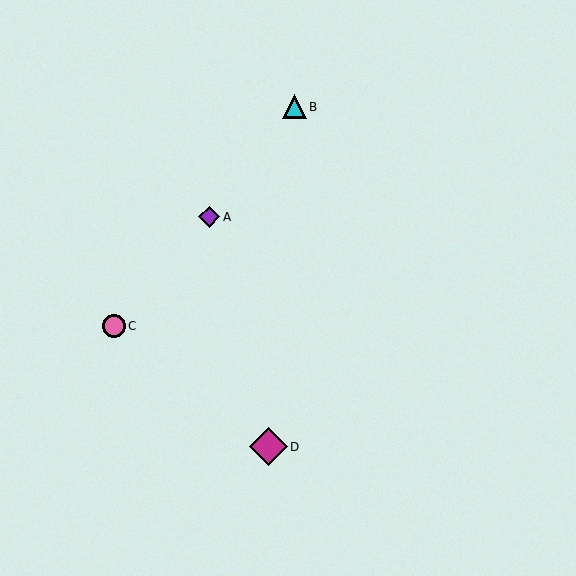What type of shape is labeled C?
Shape C is a pink circle.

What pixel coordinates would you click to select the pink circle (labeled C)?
Click at (114, 326) to select the pink circle C.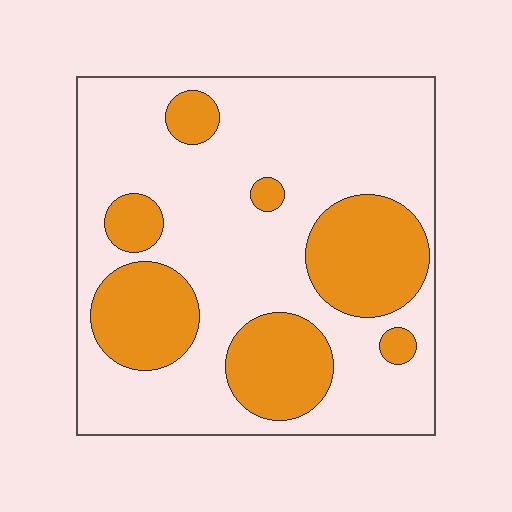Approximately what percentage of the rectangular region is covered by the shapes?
Approximately 30%.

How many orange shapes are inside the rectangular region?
7.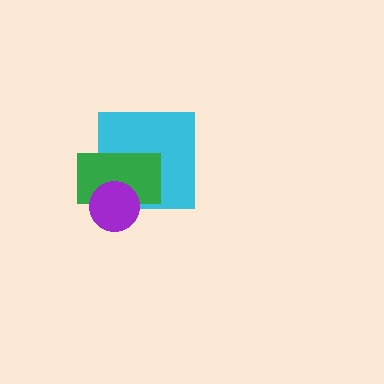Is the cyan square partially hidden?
Yes, it is partially covered by another shape.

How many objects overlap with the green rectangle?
2 objects overlap with the green rectangle.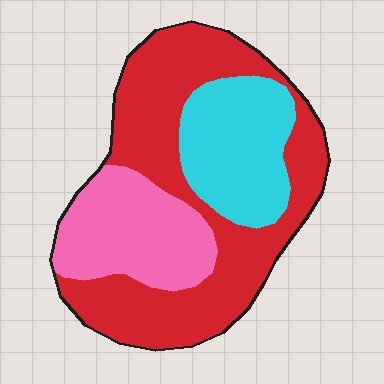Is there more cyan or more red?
Red.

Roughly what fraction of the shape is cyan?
Cyan covers around 25% of the shape.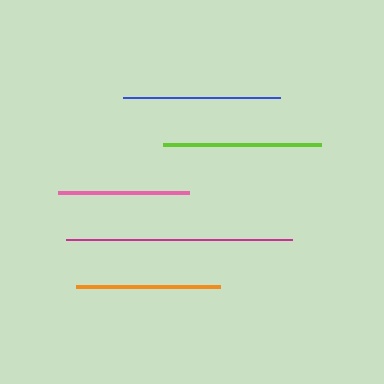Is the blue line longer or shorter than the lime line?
The lime line is longer than the blue line.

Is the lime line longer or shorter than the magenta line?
The magenta line is longer than the lime line.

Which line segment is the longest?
The magenta line is the longest at approximately 226 pixels.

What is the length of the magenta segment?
The magenta segment is approximately 226 pixels long.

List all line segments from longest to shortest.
From longest to shortest: magenta, lime, blue, orange, pink.